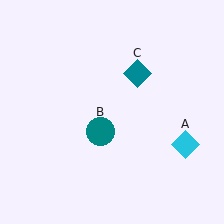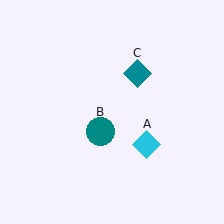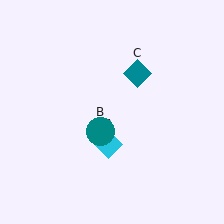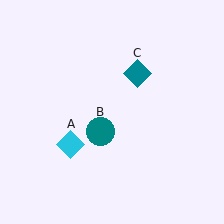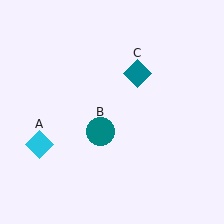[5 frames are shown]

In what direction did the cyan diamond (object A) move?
The cyan diamond (object A) moved left.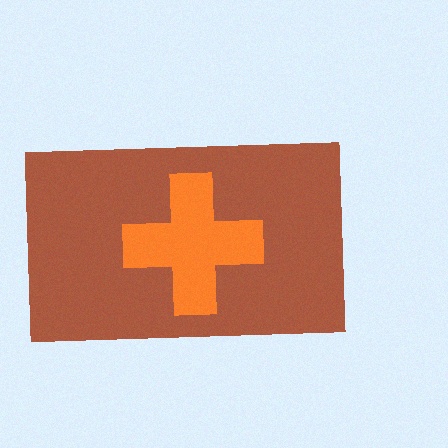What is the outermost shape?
The brown rectangle.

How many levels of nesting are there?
2.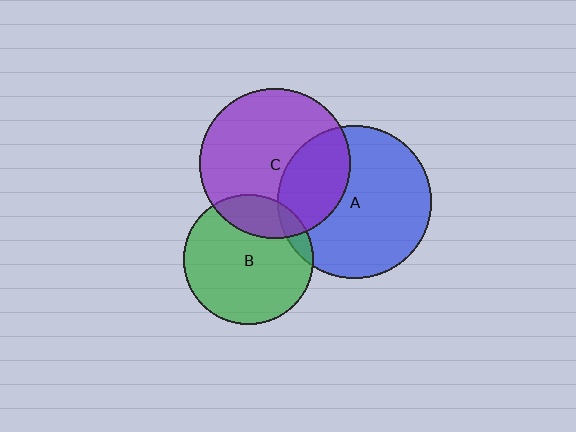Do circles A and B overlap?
Yes.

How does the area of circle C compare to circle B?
Approximately 1.3 times.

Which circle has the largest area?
Circle A (blue).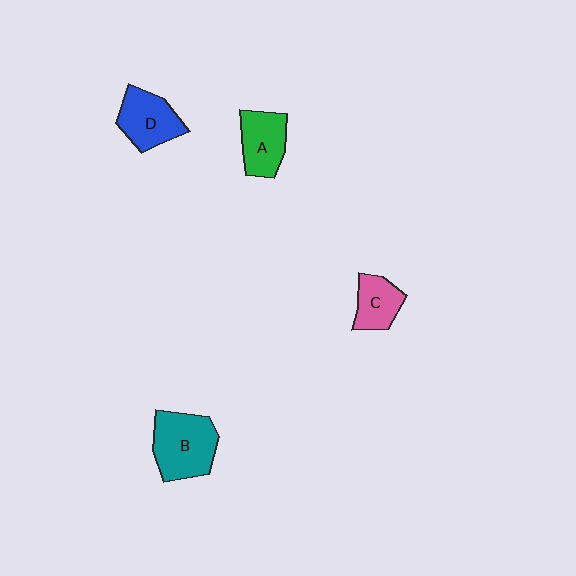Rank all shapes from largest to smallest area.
From largest to smallest: B (teal), D (blue), A (green), C (pink).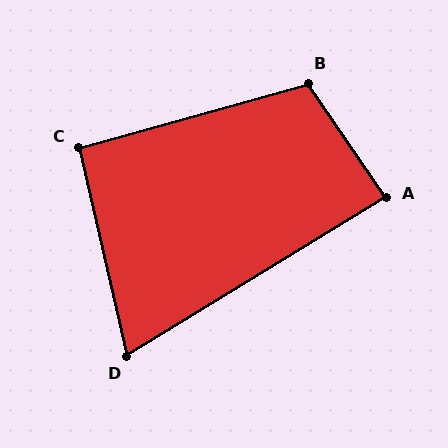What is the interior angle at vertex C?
Approximately 93 degrees (approximately right).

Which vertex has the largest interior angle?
B, at approximately 109 degrees.